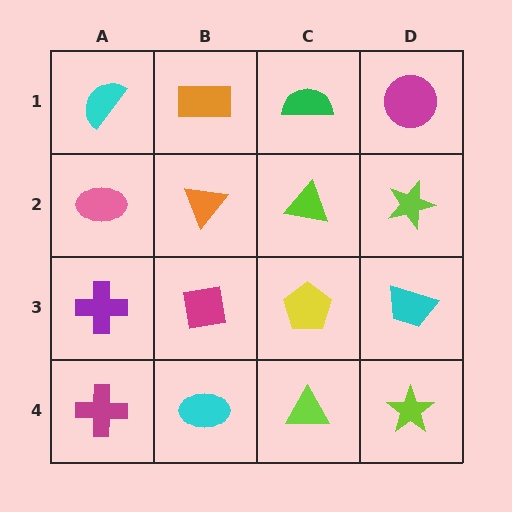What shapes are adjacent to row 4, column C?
A yellow pentagon (row 3, column C), a cyan ellipse (row 4, column B), a lime star (row 4, column D).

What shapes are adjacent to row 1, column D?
A lime star (row 2, column D), a green semicircle (row 1, column C).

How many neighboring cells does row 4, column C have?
3.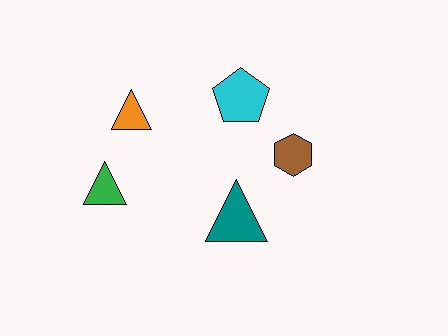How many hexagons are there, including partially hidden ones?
There is 1 hexagon.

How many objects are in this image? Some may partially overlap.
There are 5 objects.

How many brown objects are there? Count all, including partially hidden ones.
There is 1 brown object.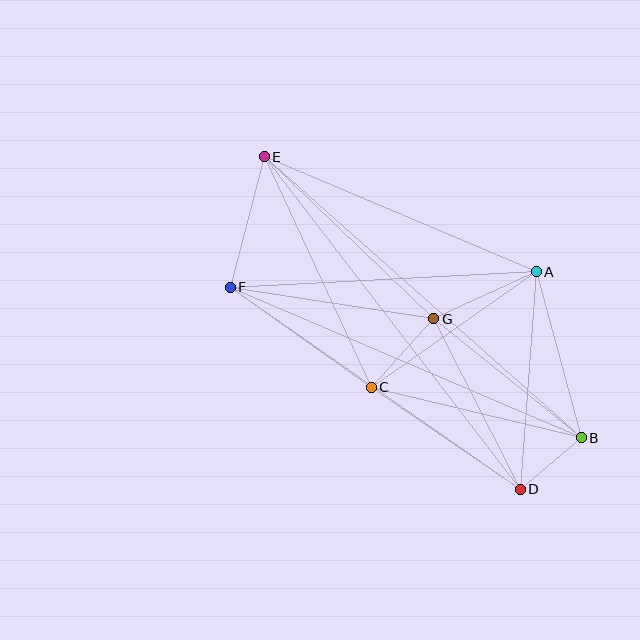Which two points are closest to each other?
Points B and D are closest to each other.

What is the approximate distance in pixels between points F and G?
The distance between F and G is approximately 206 pixels.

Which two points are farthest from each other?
Points B and E are farthest from each other.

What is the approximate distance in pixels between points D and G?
The distance between D and G is approximately 191 pixels.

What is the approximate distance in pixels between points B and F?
The distance between B and F is approximately 382 pixels.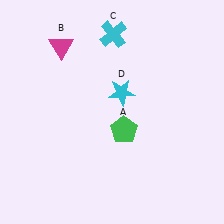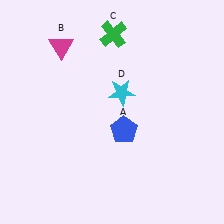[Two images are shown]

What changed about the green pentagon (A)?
In Image 1, A is green. In Image 2, it changed to blue.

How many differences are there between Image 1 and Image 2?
There are 2 differences between the two images.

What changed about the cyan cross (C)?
In Image 1, C is cyan. In Image 2, it changed to green.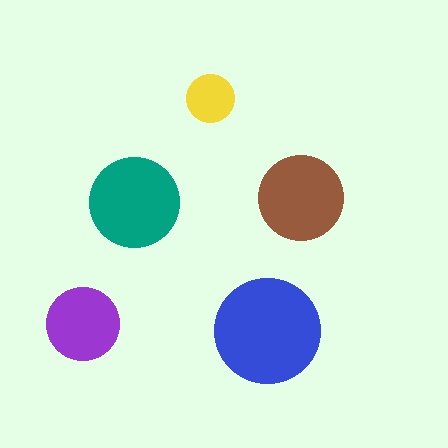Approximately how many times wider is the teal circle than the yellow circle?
About 2 times wider.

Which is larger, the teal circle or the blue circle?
The blue one.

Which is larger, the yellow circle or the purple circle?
The purple one.